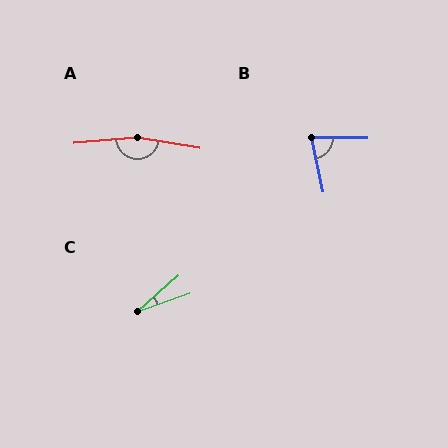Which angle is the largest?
A, at approximately 165 degrees.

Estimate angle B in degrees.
Approximately 78 degrees.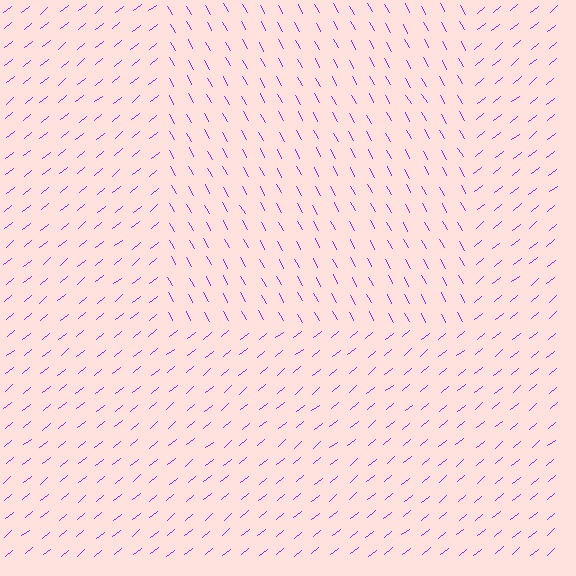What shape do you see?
I see a rectangle.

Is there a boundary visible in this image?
Yes, there is a texture boundary formed by a change in line orientation.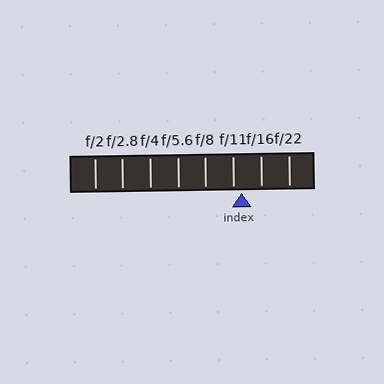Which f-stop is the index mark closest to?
The index mark is closest to f/11.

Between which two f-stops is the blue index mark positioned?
The index mark is between f/11 and f/16.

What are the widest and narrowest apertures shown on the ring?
The widest aperture shown is f/2 and the narrowest is f/22.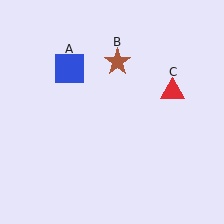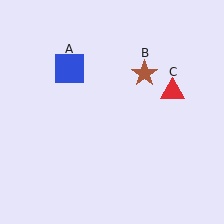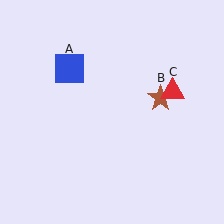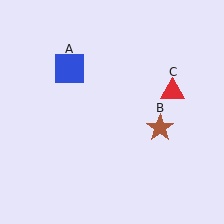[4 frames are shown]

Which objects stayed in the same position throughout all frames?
Blue square (object A) and red triangle (object C) remained stationary.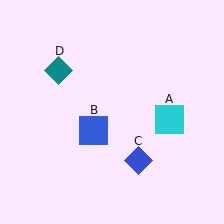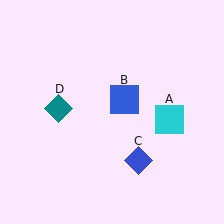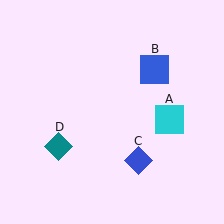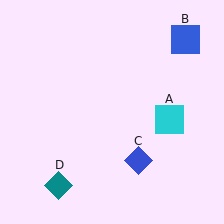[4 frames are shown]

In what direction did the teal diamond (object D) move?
The teal diamond (object D) moved down.